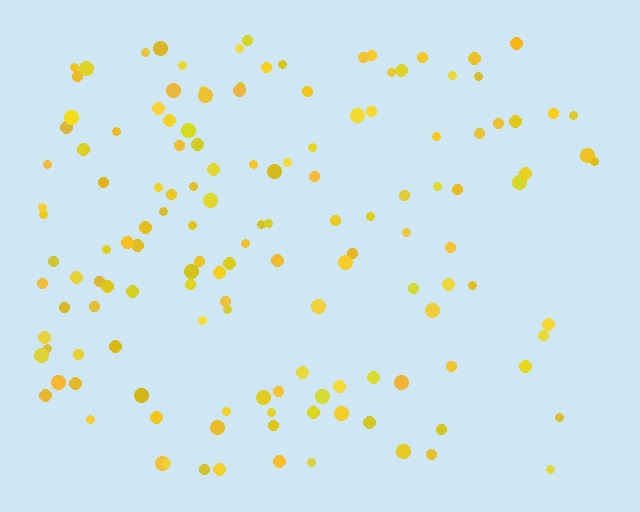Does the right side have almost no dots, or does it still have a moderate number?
Still a moderate number, just noticeably fewer than the left.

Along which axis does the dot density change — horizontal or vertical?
Horizontal.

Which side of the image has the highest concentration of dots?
The left.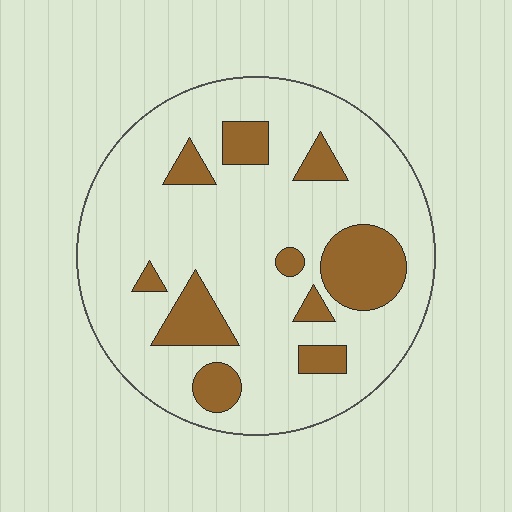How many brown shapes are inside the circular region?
10.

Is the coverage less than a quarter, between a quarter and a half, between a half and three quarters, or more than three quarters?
Less than a quarter.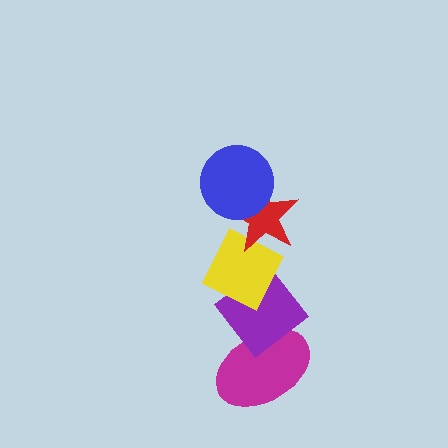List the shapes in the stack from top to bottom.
From top to bottom: the blue circle, the red star, the yellow diamond, the purple diamond, the magenta ellipse.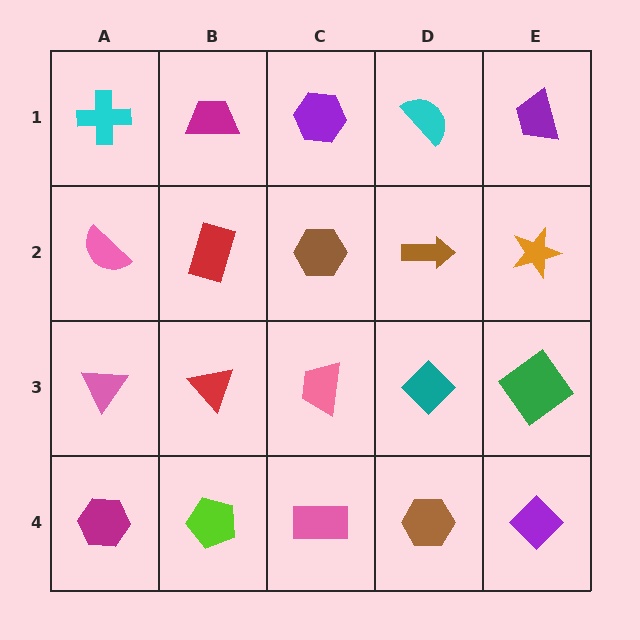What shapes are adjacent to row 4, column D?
A teal diamond (row 3, column D), a pink rectangle (row 4, column C), a purple diamond (row 4, column E).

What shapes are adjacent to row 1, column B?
A red rectangle (row 2, column B), a cyan cross (row 1, column A), a purple hexagon (row 1, column C).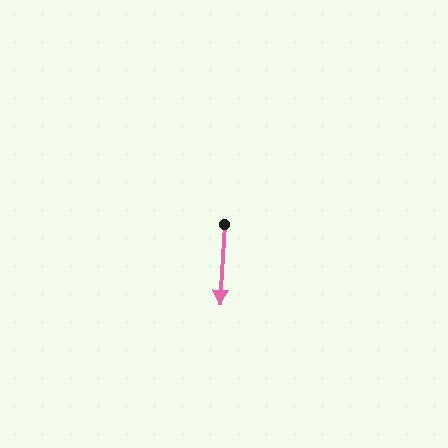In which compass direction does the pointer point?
South.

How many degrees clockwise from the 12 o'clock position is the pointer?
Approximately 183 degrees.